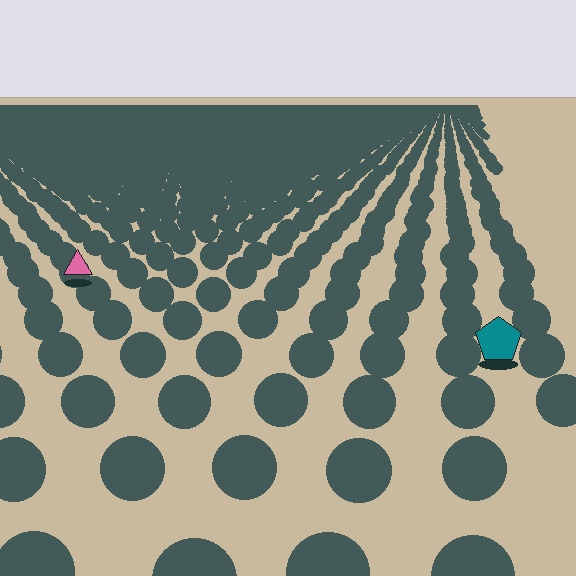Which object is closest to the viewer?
The teal pentagon is closest. The texture marks near it are larger and more spread out.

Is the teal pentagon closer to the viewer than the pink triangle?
Yes. The teal pentagon is closer — you can tell from the texture gradient: the ground texture is coarser near it.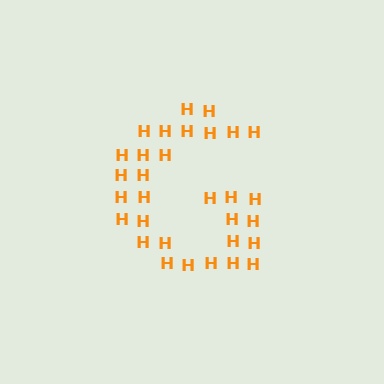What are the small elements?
The small elements are letter H's.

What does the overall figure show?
The overall figure shows the letter G.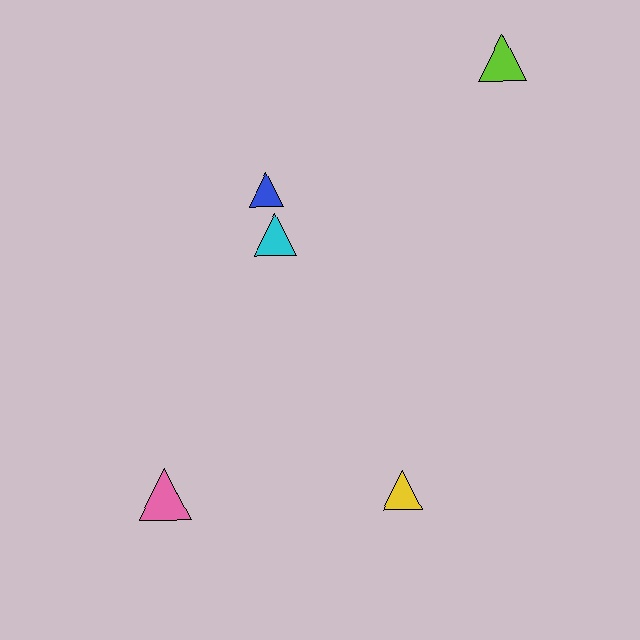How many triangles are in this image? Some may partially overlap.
There are 5 triangles.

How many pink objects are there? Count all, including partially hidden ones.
There is 1 pink object.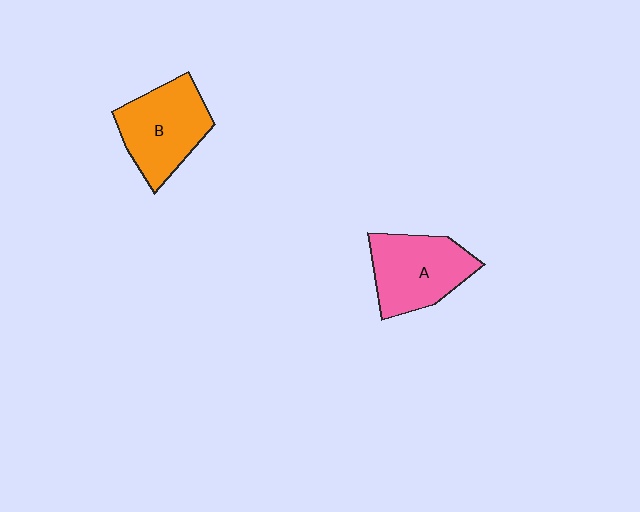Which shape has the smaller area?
Shape A (pink).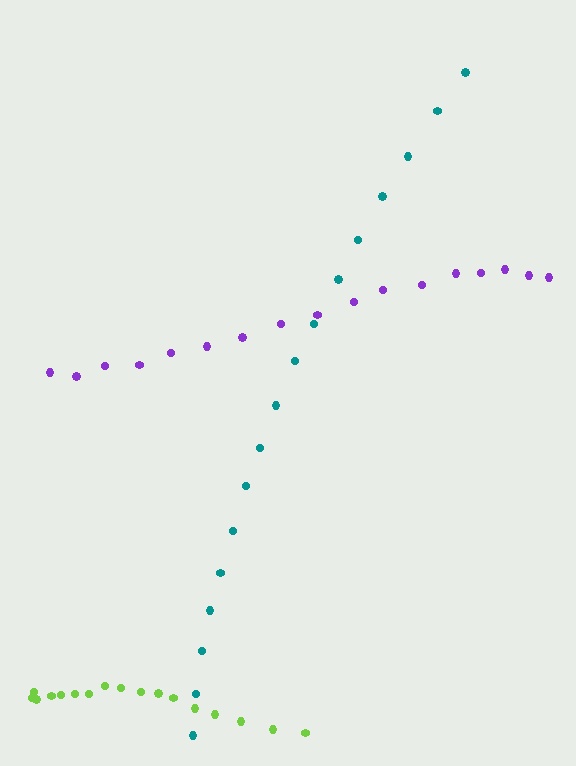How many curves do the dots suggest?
There are 3 distinct paths.